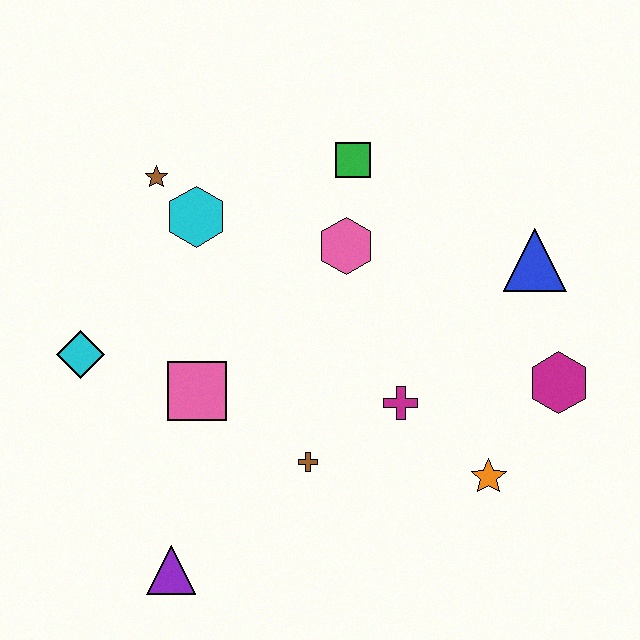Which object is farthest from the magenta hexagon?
The cyan diamond is farthest from the magenta hexagon.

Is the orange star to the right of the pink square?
Yes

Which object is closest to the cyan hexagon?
The brown star is closest to the cyan hexagon.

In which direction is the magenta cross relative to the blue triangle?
The magenta cross is below the blue triangle.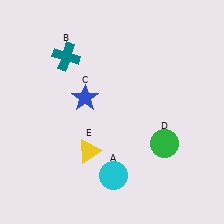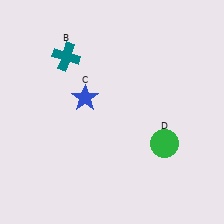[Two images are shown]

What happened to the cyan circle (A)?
The cyan circle (A) was removed in Image 2. It was in the bottom-right area of Image 1.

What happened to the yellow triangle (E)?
The yellow triangle (E) was removed in Image 2. It was in the bottom-left area of Image 1.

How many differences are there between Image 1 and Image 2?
There are 2 differences between the two images.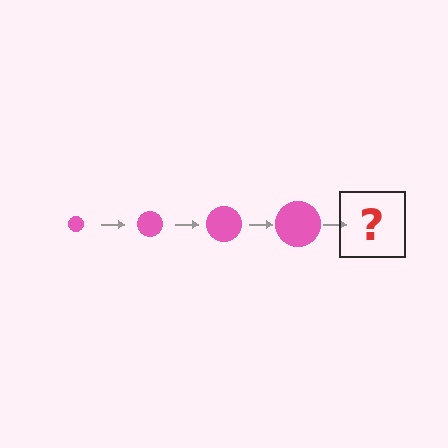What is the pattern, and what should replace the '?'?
The pattern is that the circle gets progressively larger each step. The '?' should be a pink circle, larger than the previous one.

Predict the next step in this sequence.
The next step is a pink circle, larger than the previous one.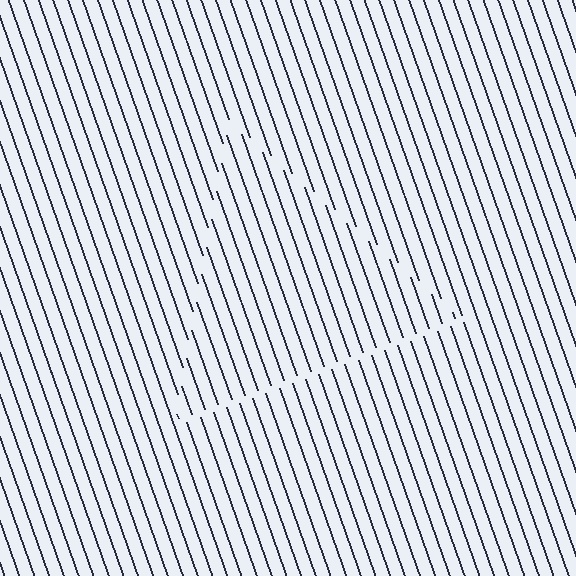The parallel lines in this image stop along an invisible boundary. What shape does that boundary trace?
An illusory triangle. The interior of the shape contains the same grating, shifted by half a period — the contour is defined by the phase discontinuity where line-ends from the inner and outer gratings abut.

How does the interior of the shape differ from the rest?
The interior of the shape contains the same grating, shifted by half a period — the contour is defined by the phase discontinuity where line-ends from the inner and outer gratings abut.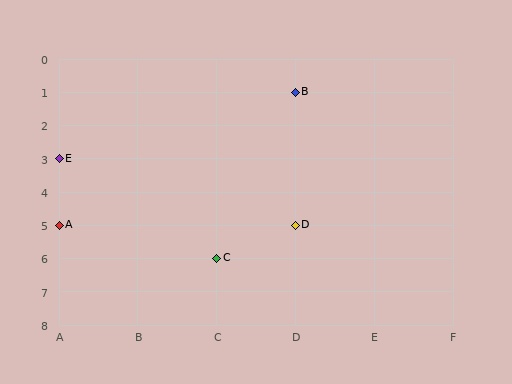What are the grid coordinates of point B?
Point B is at grid coordinates (D, 1).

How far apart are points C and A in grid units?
Points C and A are 2 columns and 1 row apart (about 2.2 grid units diagonally).